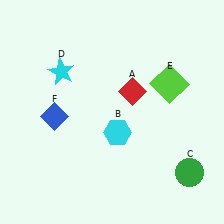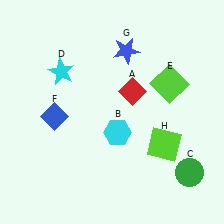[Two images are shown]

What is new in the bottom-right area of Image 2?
A lime square (H) was added in the bottom-right area of Image 2.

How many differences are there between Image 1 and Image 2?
There are 2 differences between the two images.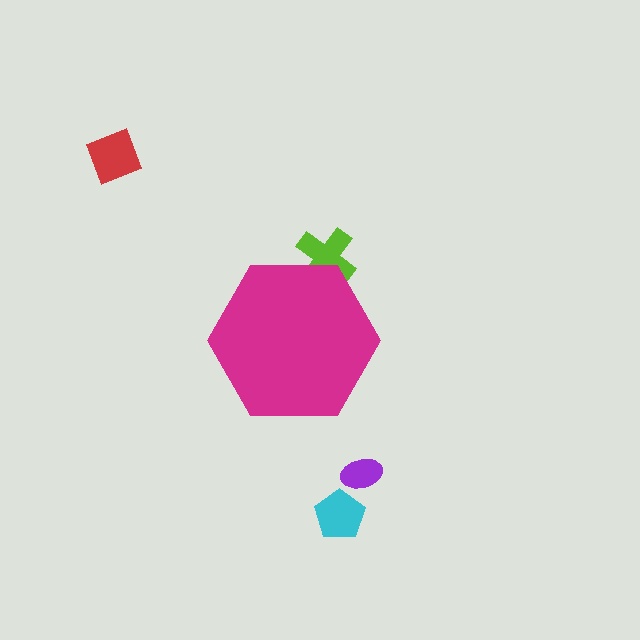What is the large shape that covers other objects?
A magenta hexagon.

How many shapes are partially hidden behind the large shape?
1 shape is partially hidden.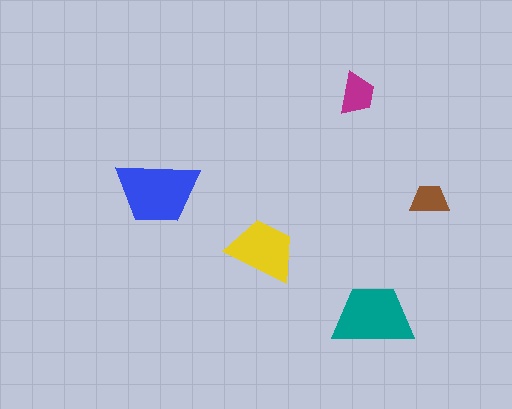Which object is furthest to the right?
The brown trapezoid is rightmost.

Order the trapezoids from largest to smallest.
the blue one, the teal one, the yellow one, the magenta one, the brown one.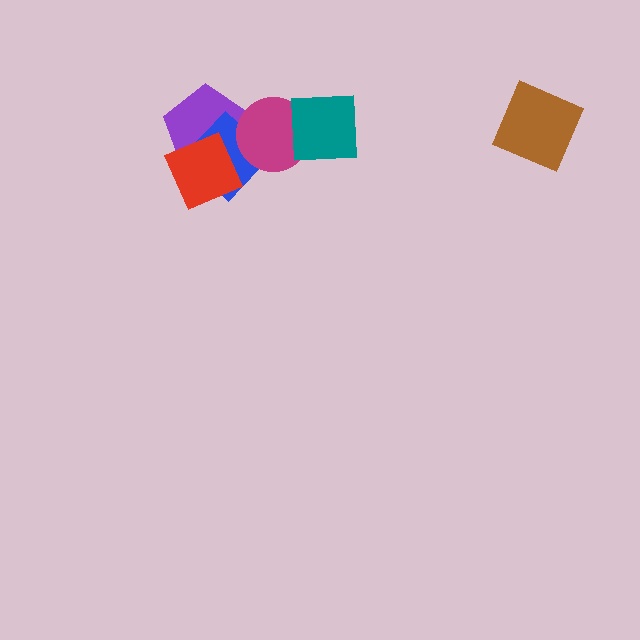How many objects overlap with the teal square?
1 object overlaps with the teal square.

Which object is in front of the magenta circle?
The teal square is in front of the magenta circle.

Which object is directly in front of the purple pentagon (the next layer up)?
The blue diamond is directly in front of the purple pentagon.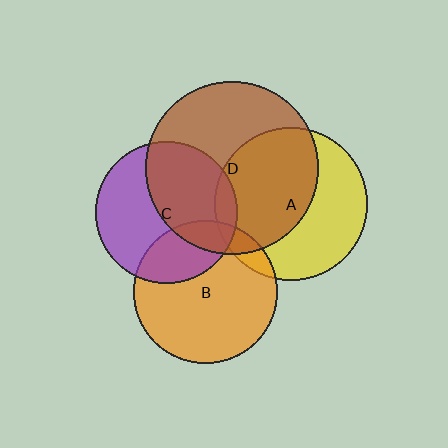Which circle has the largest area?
Circle D (brown).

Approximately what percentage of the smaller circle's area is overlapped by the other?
Approximately 10%.